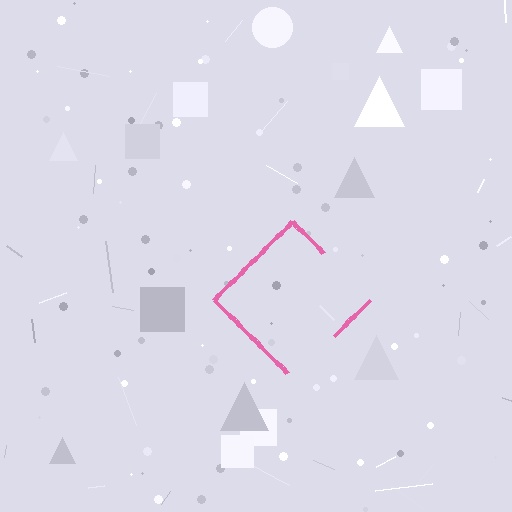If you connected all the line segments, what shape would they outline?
They would outline a diamond.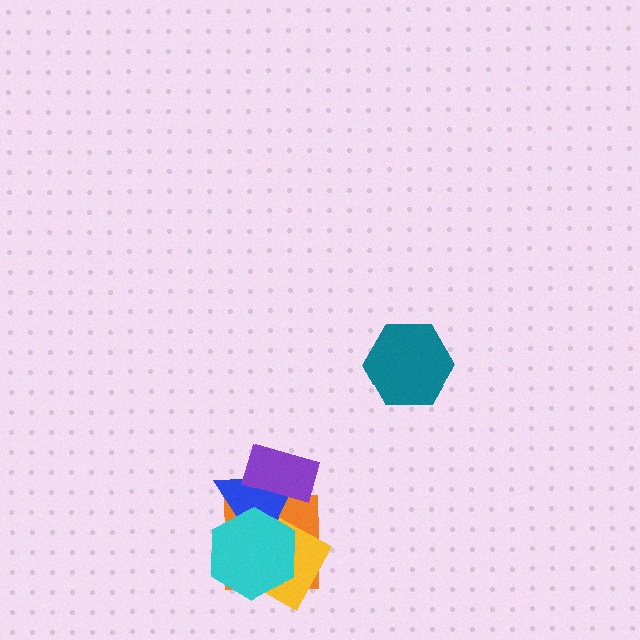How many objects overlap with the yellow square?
3 objects overlap with the yellow square.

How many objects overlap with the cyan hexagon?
3 objects overlap with the cyan hexagon.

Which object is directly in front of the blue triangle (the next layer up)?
The cyan hexagon is directly in front of the blue triangle.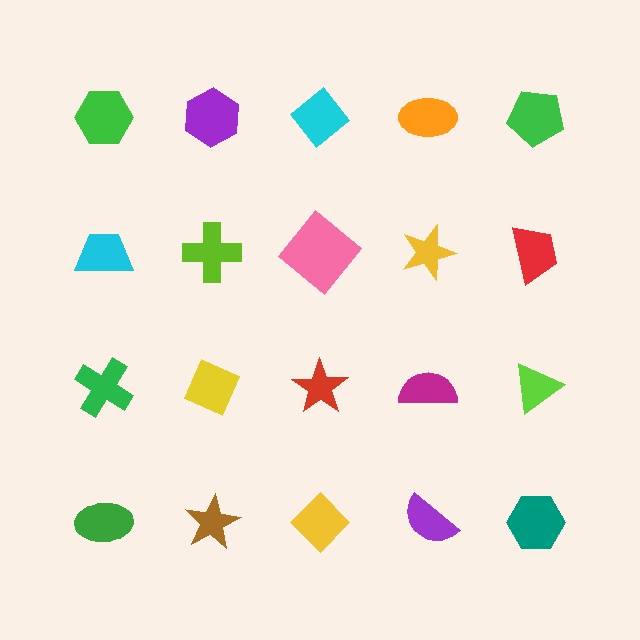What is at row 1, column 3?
A cyan diamond.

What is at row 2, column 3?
A pink diamond.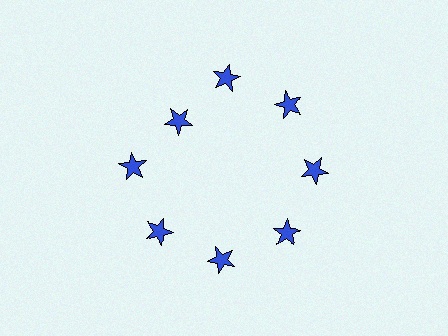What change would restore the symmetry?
The symmetry would be restored by moving it outward, back onto the ring so that all 8 stars sit at equal angles and equal distance from the center.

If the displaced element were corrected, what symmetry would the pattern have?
It would have 8-fold rotational symmetry — the pattern would map onto itself every 45 degrees.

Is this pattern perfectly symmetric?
No. The 8 blue stars are arranged in a ring, but one element near the 10 o'clock position is pulled inward toward the center, breaking the 8-fold rotational symmetry.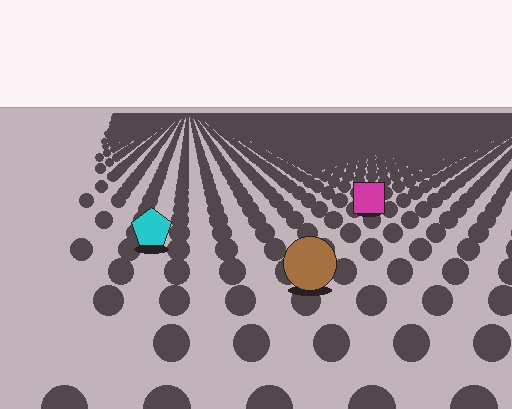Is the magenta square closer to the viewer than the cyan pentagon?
No. The cyan pentagon is closer — you can tell from the texture gradient: the ground texture is coarser near it.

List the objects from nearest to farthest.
From nearest to farthest: the brown circle, the cyan pentagon, the magenta square.